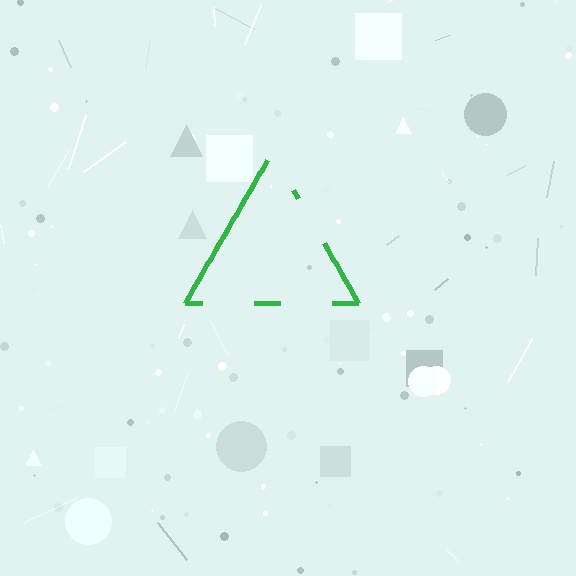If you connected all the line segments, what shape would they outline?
They would outline a triangle.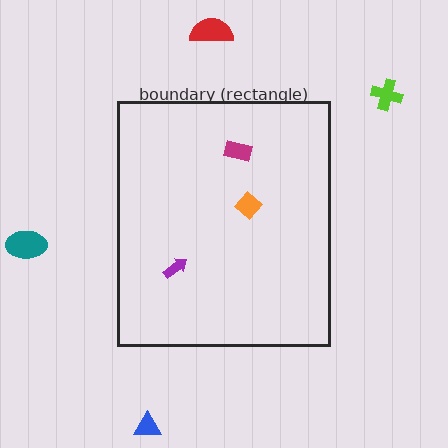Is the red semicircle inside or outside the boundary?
Outside.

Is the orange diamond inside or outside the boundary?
Inside.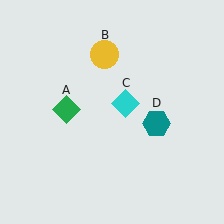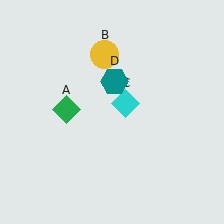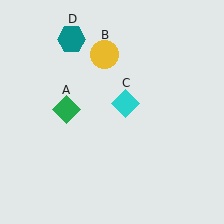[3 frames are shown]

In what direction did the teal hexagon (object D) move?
The teal hexagon (object D) moved up and to the left.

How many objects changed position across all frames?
1 object changed position: teal hexagon (object D).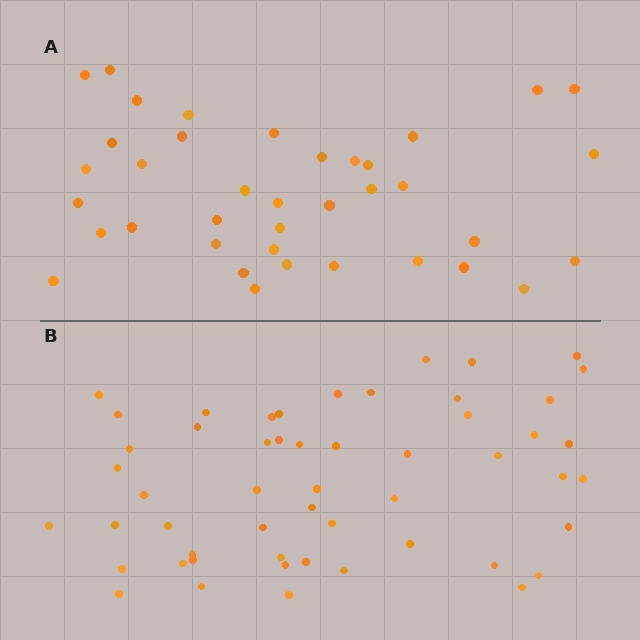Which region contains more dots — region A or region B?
Region B (the bottom region) has more dots.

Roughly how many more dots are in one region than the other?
Region B has approximately 15 more dots than region A.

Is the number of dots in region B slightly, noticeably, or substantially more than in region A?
Region B has noticeably more, but not dramatically so. The ratio is roughly 1.4 to 1.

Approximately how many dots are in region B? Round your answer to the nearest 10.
About 50 dots. (The exact count is 53, which rounds to 50.)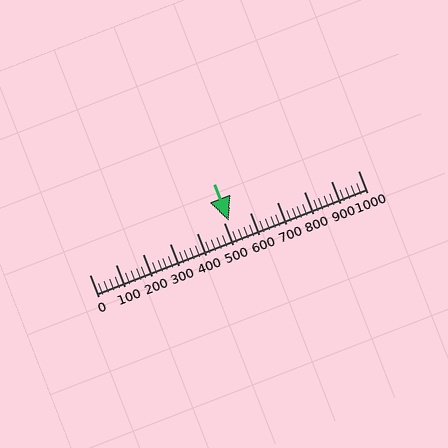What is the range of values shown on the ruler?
The ruler shows values from 0 to 1000.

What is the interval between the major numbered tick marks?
The major tick marks are spaced 100 units apart.